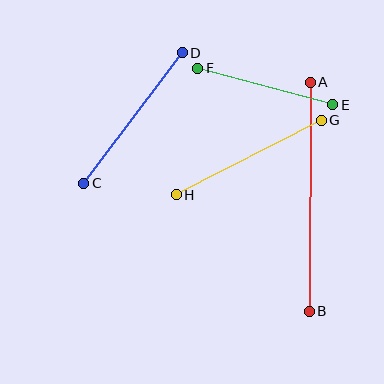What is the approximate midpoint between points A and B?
The midpoint is at approximately (310, 197) pixels.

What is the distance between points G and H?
The distance is approximately 163 pixels.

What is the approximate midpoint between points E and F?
The midpoint is at approximately (265, 87) pixels.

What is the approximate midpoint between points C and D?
The midpoint is at approximately (133, 118) pixels.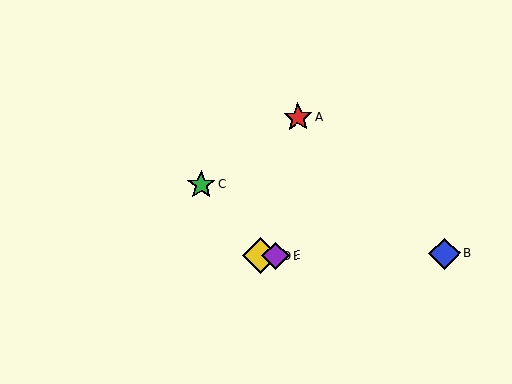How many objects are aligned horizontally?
3 objects (B, D, E) are aligned horizontally.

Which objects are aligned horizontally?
Objects B, D, E are aligned horizontally.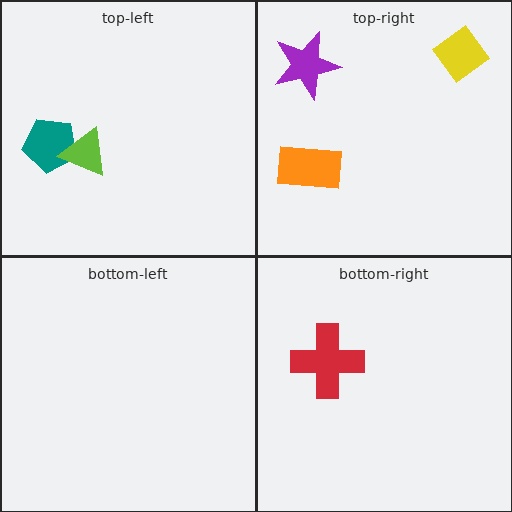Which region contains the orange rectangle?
The top-right region.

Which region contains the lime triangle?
The top-left region.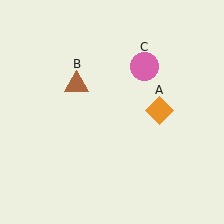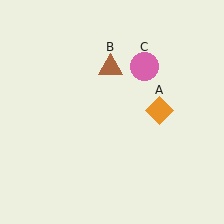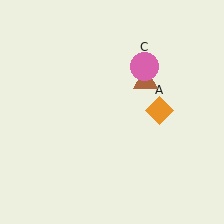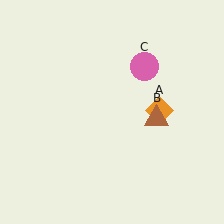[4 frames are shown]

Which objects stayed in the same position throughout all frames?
Orange diamond (object A) and pink circle (object C) remained stationary.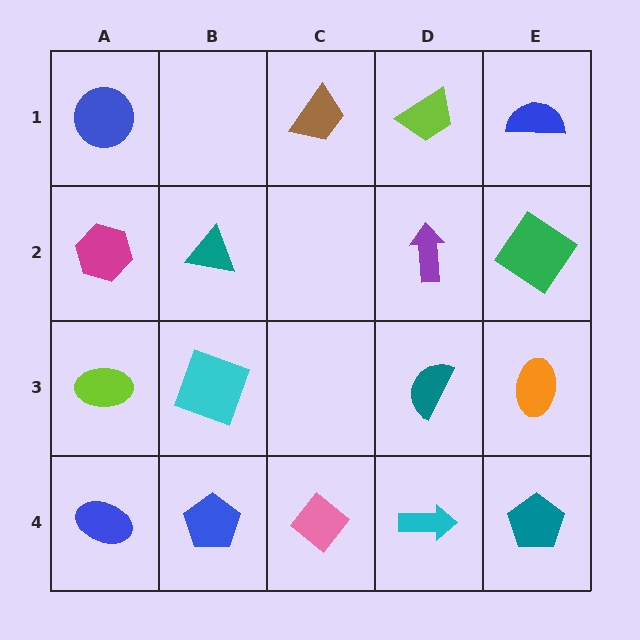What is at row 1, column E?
A blue semicircle.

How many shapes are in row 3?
4 shapes.